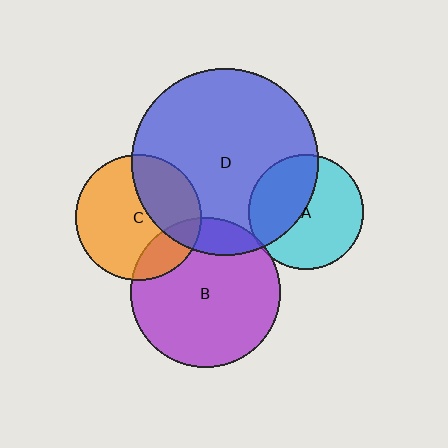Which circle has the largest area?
Circle D (blue).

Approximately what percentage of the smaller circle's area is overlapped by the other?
Approximately 35%.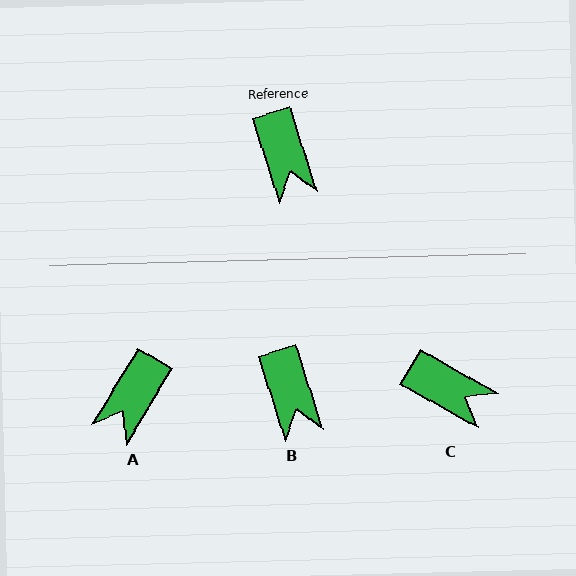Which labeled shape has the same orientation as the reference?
B.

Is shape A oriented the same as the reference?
No, it is off by about 49 degrees.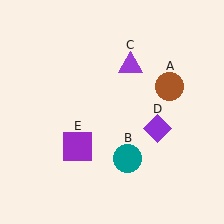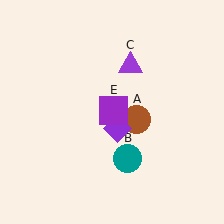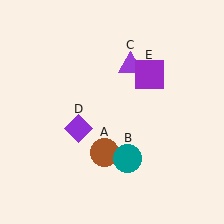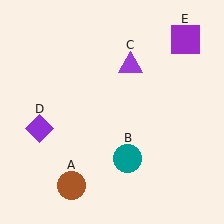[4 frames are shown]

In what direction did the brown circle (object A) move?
The brown circle (object A) moved down and to the left.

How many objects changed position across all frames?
3 objects changed position: brown circle (object A), purple diamond (object D), purple square (object E).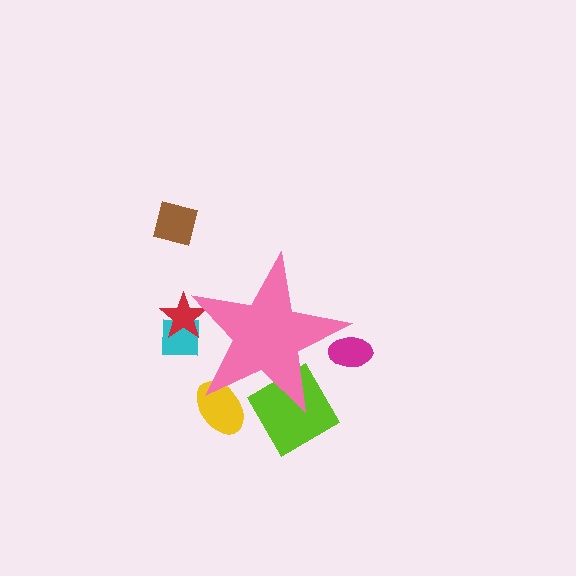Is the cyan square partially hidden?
Yes, the cyan square is partially hidden behind the pink star.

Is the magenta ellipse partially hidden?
Yes, the magenta ellipse is partially hidden behind the pink star.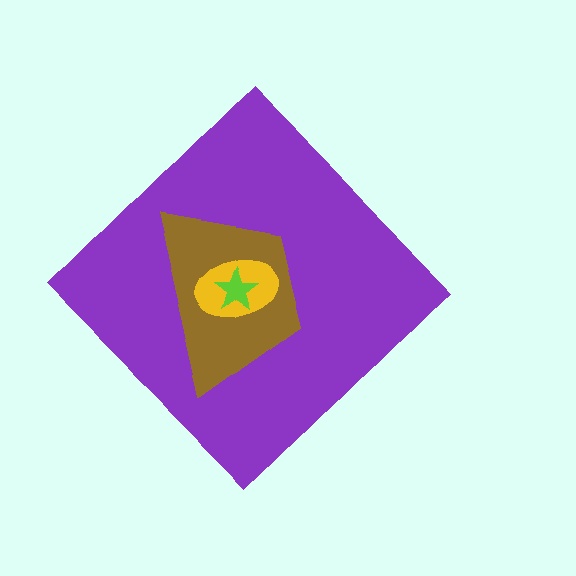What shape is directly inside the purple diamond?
The brown trapezoid.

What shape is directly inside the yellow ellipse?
The lime star.